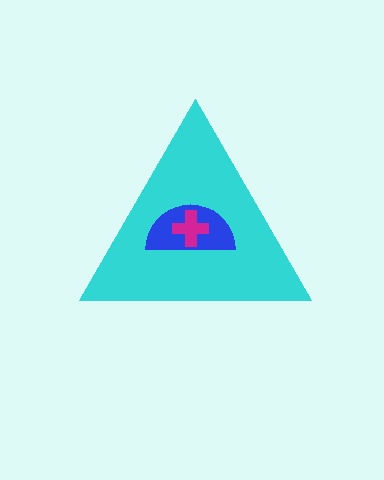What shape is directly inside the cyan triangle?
The blue semicircle.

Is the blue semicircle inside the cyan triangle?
Yes.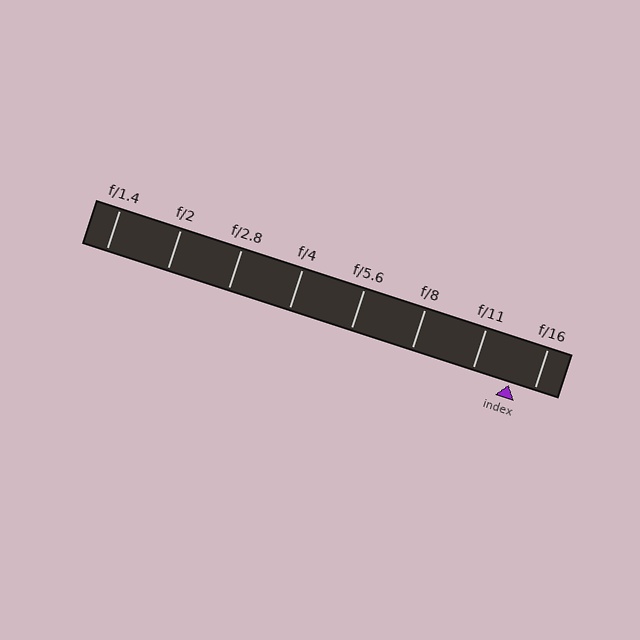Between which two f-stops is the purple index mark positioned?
The index mark is between f/11 and f/16.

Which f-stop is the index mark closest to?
The index mark is closest to f/16.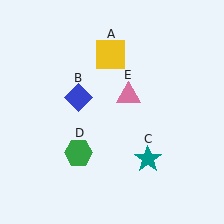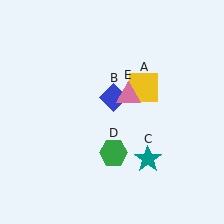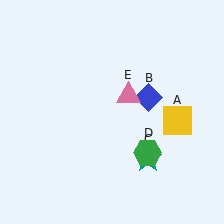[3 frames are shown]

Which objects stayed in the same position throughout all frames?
Teal star (object C) and pink triangle (object E) remained stationary.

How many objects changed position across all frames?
3 objects changed position: yellow square (object A), blue diamond (object B), green hexagon (object D).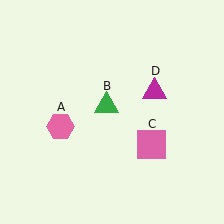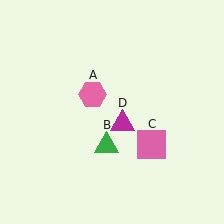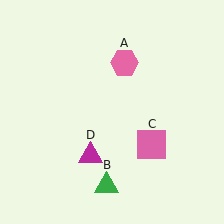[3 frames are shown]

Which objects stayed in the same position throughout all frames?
Pink square (object C) remained stationary.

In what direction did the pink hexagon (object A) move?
The pink hexagon (object A) moved up and to the right.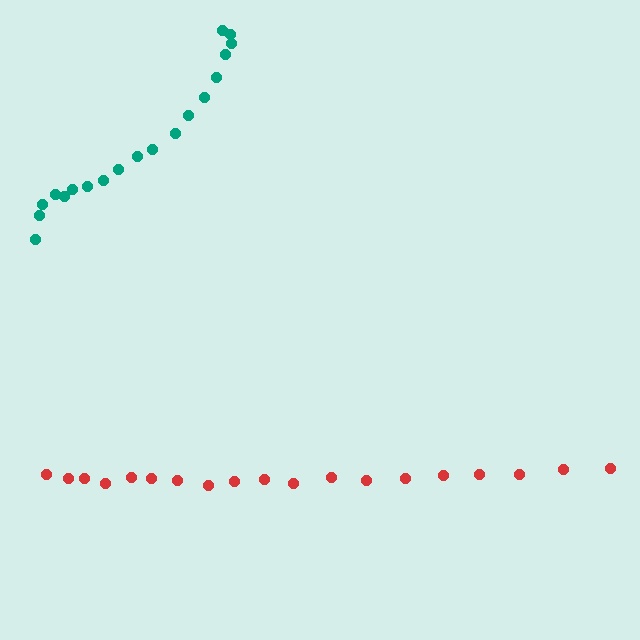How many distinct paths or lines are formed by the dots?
There are 2 distinct paths.